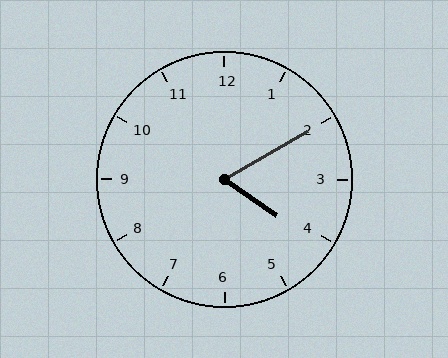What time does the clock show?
4:10.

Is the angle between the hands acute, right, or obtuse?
It is acute.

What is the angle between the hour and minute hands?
Approximately 65 degrees.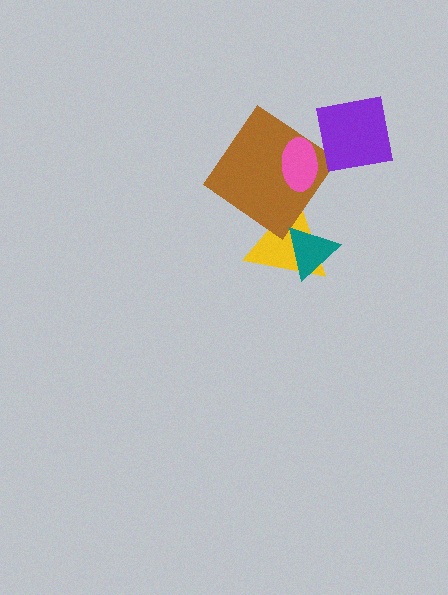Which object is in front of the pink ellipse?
The purple square is in front of the pink ellipse.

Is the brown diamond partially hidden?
Yes, it is partially covered by another shape.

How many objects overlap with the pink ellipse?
2 objects overlap with the pink ellipse.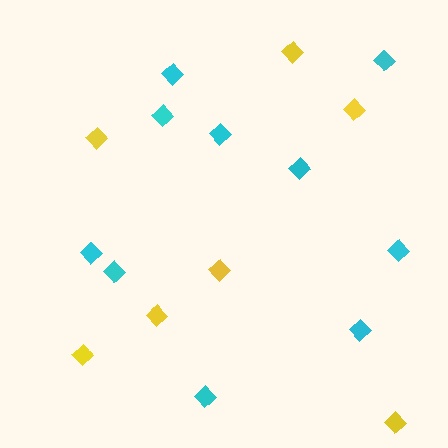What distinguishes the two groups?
There are 2 groups: one group of cyan diamonds (10) and one group of yellow diamonds (7).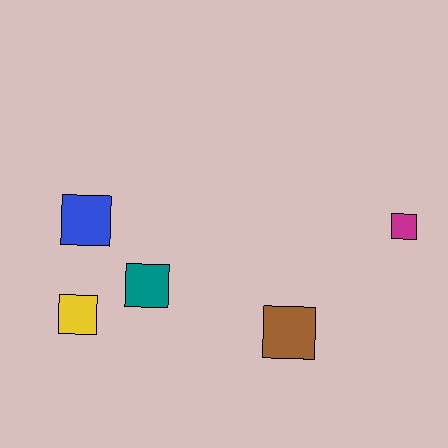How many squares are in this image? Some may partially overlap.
There are 5 squares.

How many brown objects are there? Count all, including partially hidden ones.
There is 1 brown object.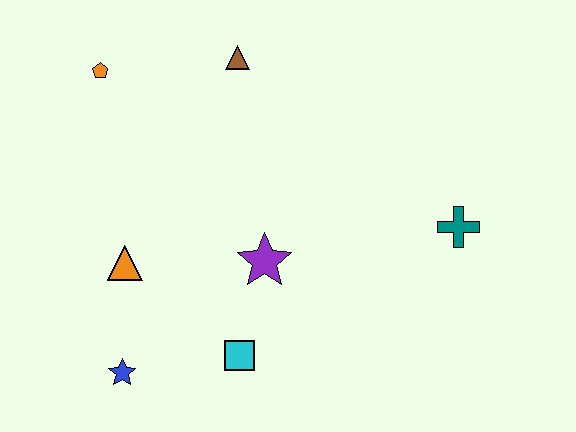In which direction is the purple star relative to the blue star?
The purple star is to the right of the blue star.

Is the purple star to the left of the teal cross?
Yes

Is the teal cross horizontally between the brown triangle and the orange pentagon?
No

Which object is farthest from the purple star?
The orange pentagon is farthest from the purple star.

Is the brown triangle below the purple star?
No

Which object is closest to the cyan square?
The purple star is closest to the cyan square.